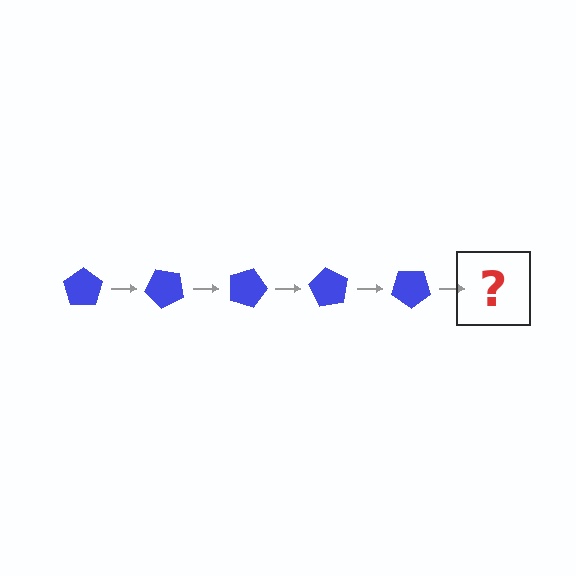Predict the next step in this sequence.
The next step is a blue pentagon rotated 225 degrees.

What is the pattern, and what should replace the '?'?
The pattern is that the pentagon rotates 45 degrees each step. The '?' should be a blue pentagon rotated 225 degrees.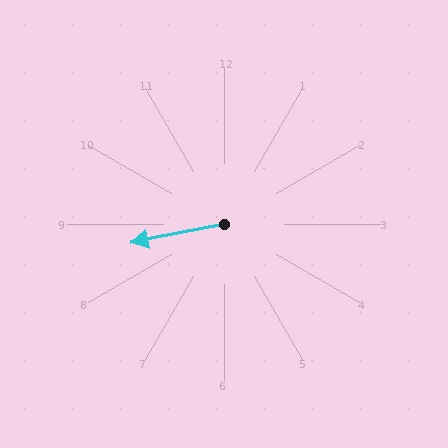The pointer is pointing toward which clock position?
Roughly 9 o'clock.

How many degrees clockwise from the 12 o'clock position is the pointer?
Approximately 259 degrees.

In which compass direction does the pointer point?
West.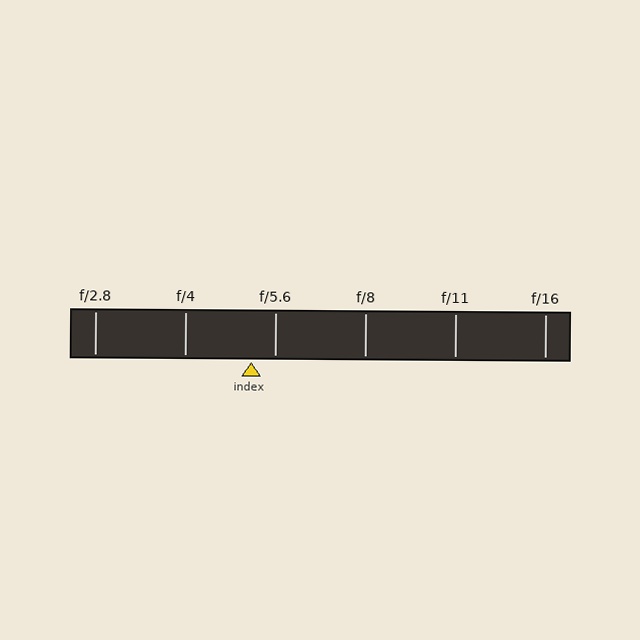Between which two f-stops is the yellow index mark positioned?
The index mark is between f/4 and f/5.6.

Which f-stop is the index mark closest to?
The index mark is closest to f/5.6.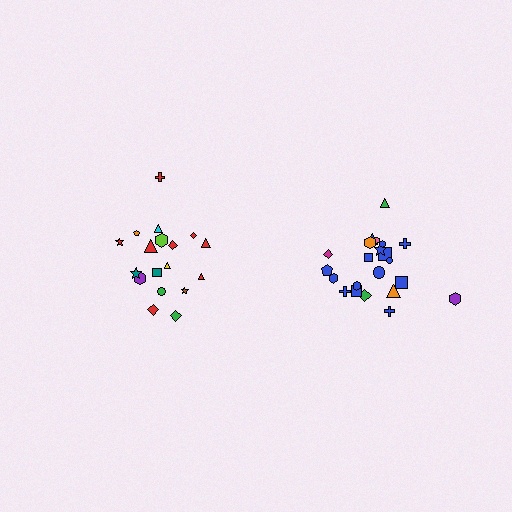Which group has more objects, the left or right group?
The right group.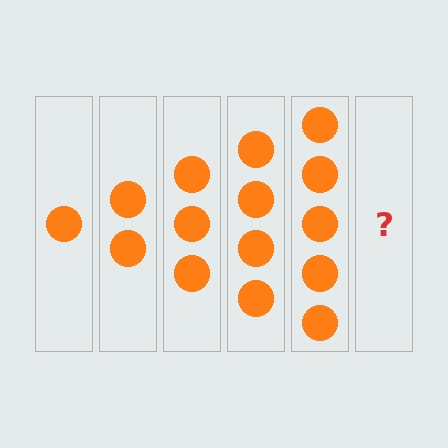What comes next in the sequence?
The next element should be 6 circles.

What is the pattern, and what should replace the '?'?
The pattern is that each step adds one more circle. The '?' should be 6 circles.